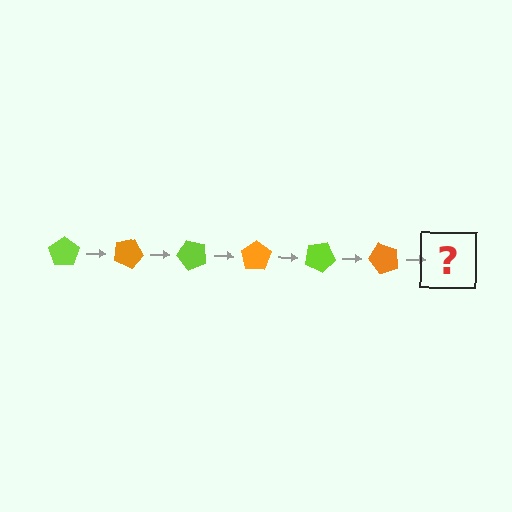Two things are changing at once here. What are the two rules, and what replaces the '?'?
The two rules are that it rotates 25 degrees each step and the color cycles through lime and orange. The '?' should be a lime pentagon, rotated 150 degrees from the start.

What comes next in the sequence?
The next element should be a lime pentagon, rotated 150 degrees from the start.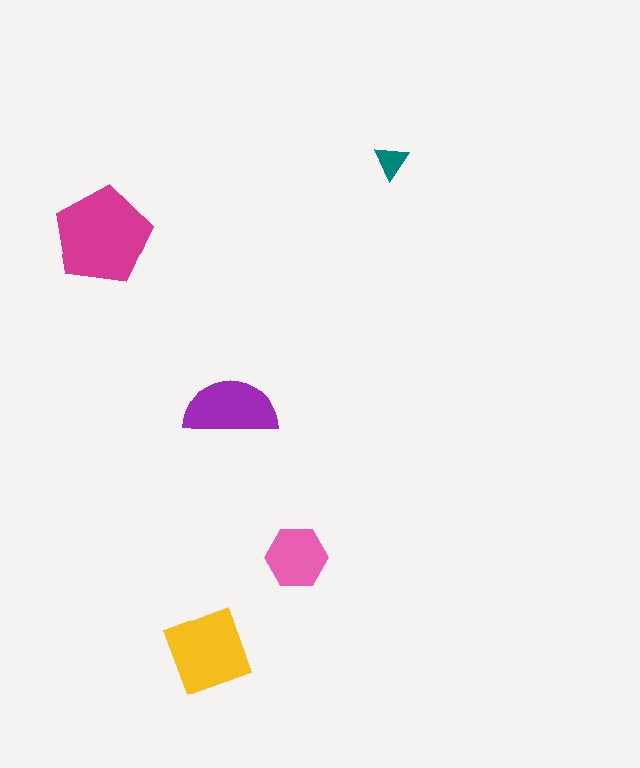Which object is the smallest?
The teal triangle.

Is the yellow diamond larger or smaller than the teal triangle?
Larger.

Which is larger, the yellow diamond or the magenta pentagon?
The magenta pentagon.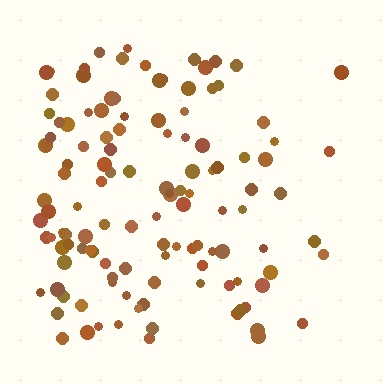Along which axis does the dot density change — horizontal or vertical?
Horizontal.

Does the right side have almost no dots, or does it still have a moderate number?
Still a moderate number, just noticeably fewer than the left.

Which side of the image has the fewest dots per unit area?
The right.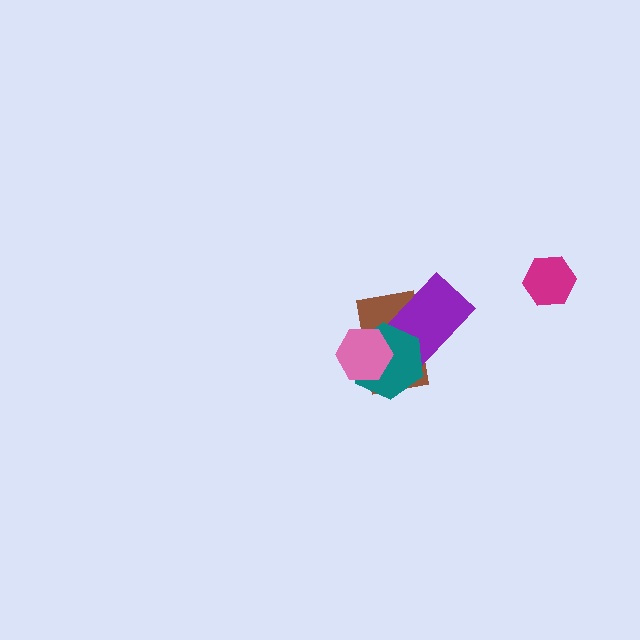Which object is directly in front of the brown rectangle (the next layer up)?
The purple rectangle is directly in front of the brown rectangle.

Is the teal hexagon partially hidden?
Yes, it is partially covered by another shape.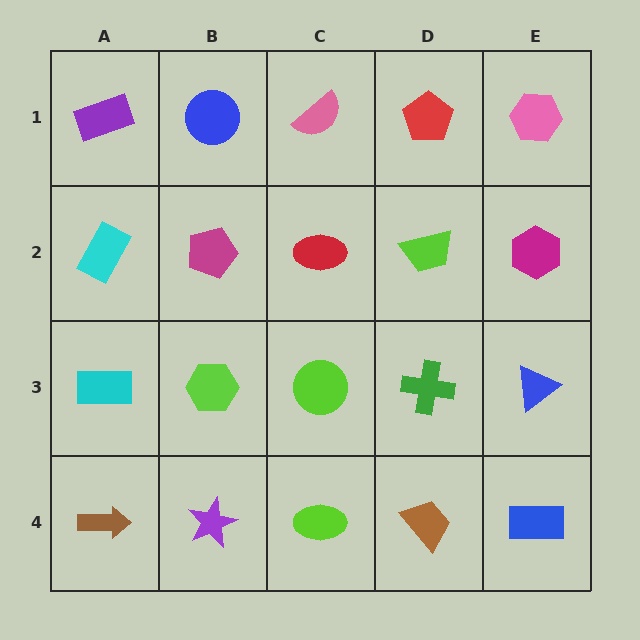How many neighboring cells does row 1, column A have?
2.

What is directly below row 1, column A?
A cyan rectangle.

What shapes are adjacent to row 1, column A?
A cyan rectangle (row 2, column A), a blue circle (row 1, column B).